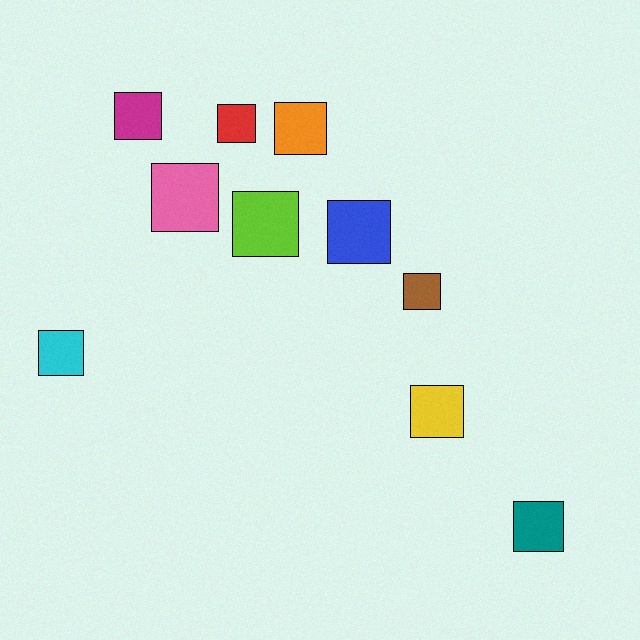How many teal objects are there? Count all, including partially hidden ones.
There is 1 teal object.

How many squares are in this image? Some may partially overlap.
There are 10 squares.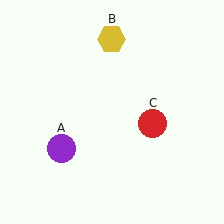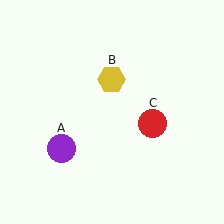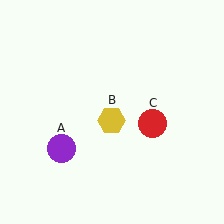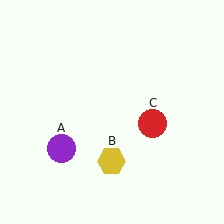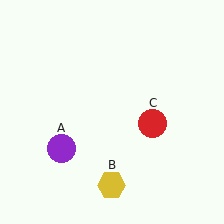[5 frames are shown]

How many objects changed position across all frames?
1 object changed position: yellow hexagon (object B).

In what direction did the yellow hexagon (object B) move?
The yellow hexagon (object B) moved down.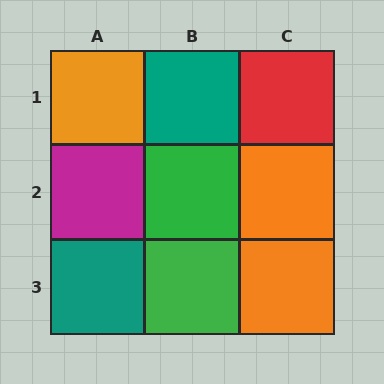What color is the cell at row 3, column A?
Teal.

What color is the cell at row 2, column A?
Magenta.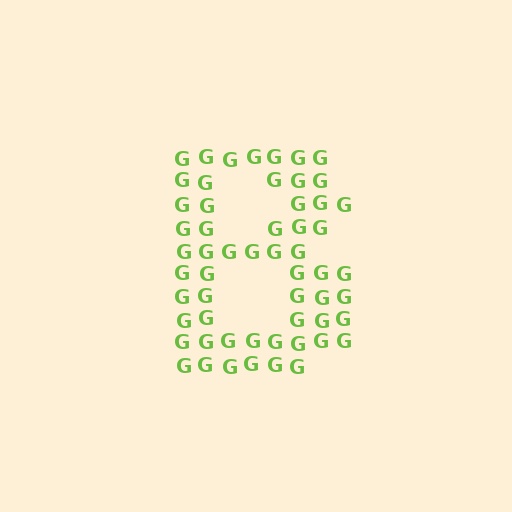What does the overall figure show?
The overall figure shows the letter B.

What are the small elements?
The small elements are letter G's.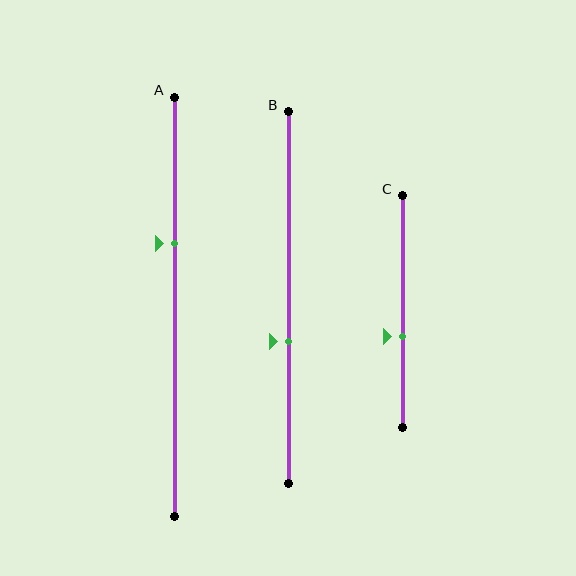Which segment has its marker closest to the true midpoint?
Segment C has its marker closest to the true midpoint.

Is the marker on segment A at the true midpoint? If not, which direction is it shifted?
No, the marker on segment A is shifted upward by about 15% of the segment length.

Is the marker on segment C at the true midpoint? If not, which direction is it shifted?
No, the marker on segment C is shifted downward by about 11% of the segment length.